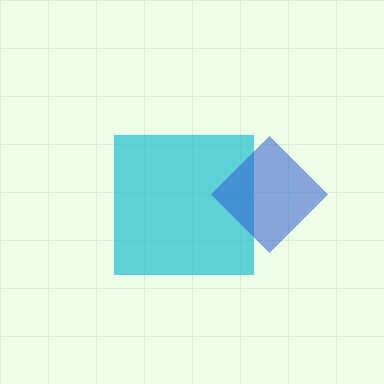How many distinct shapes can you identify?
There are 2 distinct shapes: a cyan square, a blue diamond.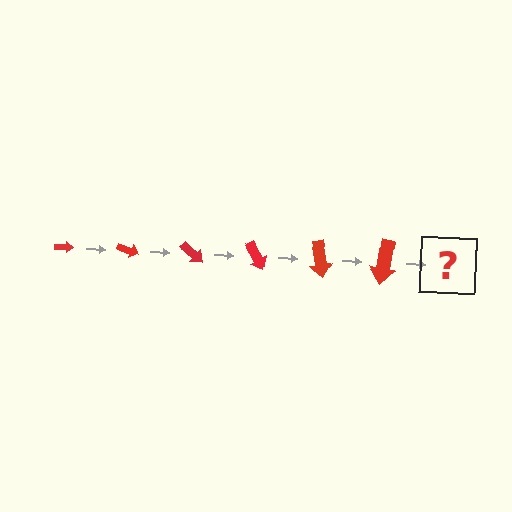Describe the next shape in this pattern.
It should be an arrow, larger than the previous one and rotated 120 degrees from the start.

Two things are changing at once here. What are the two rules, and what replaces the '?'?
The two rules are that the arrow grows larger each step and it rotates 20 degrees each step. The '?' should be an arrow, larger than the previous one and rotated 120 degrees from the start.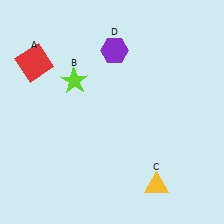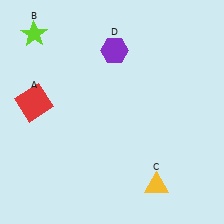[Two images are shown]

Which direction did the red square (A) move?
The red square (A) moved down.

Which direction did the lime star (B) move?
The lime star (B) moved up.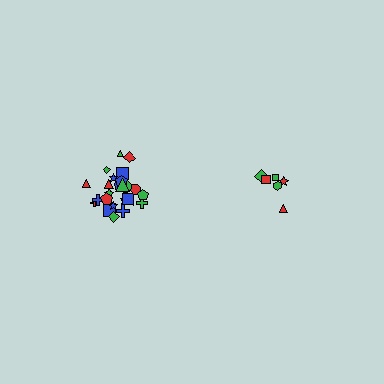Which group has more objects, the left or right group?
The left group.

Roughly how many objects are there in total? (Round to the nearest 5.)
Roughly 30 objects in total.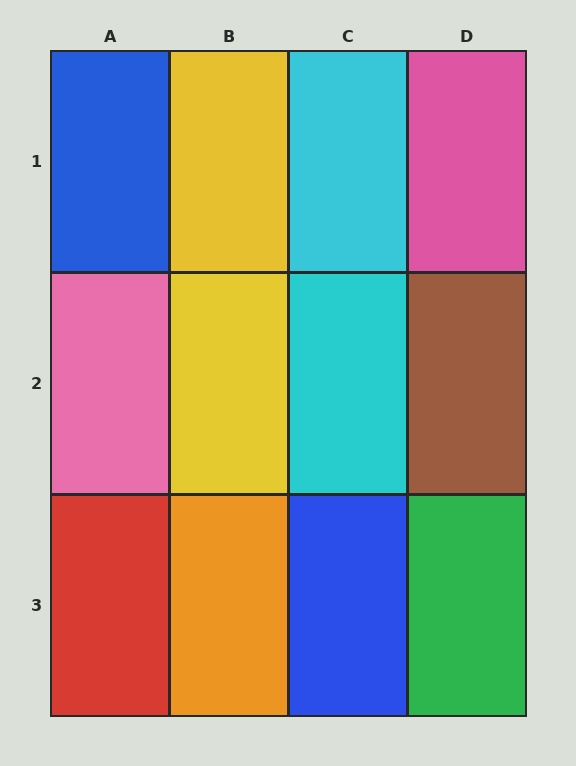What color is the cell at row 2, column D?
Brown.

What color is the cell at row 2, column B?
Yellow.